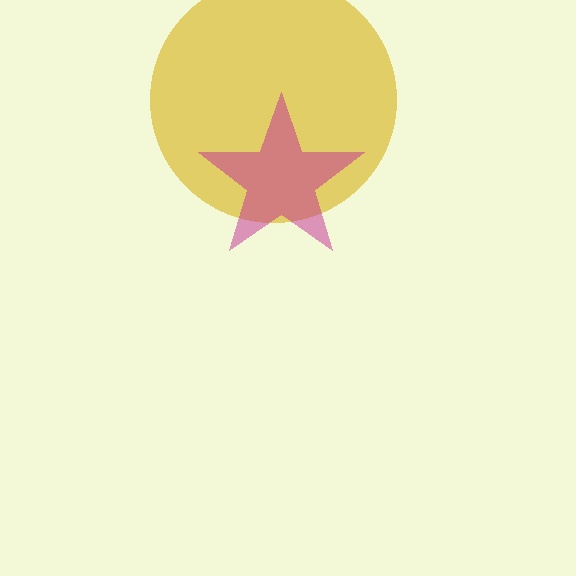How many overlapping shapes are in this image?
There are 2 overlapping shapes in the image.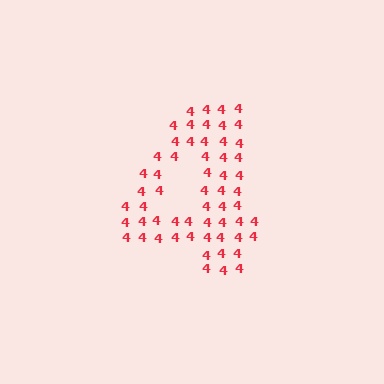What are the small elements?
The small elements are digit 4's.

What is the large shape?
The large shape is the digit 4.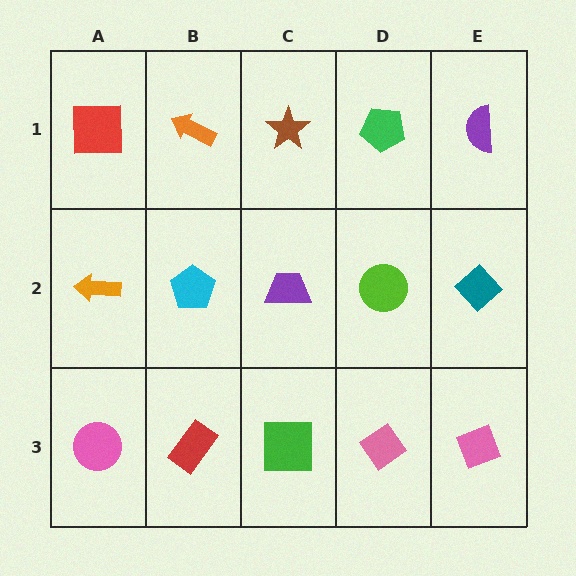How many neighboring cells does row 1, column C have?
3.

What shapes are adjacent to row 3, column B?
A cyan pentagon (row 2, column B), a pink circle (row 3, column A), a green square (row 3, column C).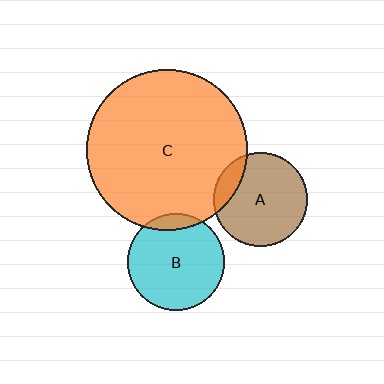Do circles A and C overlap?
Yes.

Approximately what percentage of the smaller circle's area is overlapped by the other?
Approximately 15%.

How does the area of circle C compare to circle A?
Approximately 3.0 times.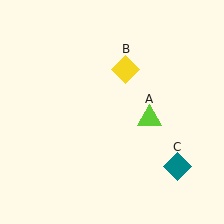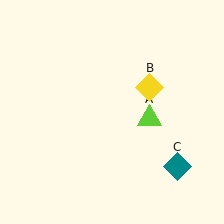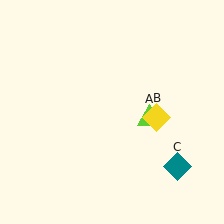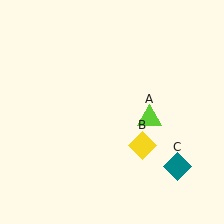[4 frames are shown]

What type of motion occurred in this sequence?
The yellow diamond (object B) rotated clockwise around the center of the scene.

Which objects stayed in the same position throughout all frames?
Lime triangle (object A) and teal diamond (object C) remained stationary.